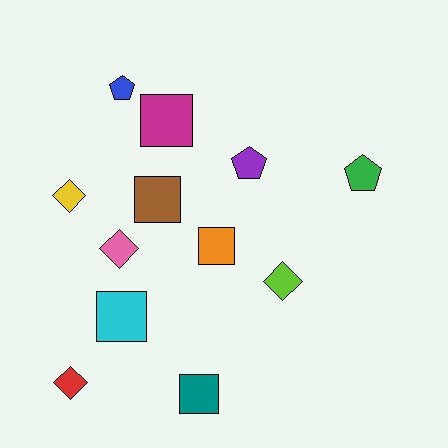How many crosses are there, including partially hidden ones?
There are no crosses.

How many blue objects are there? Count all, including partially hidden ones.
There is 1 blue object.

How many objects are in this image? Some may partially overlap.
There are 12 objects.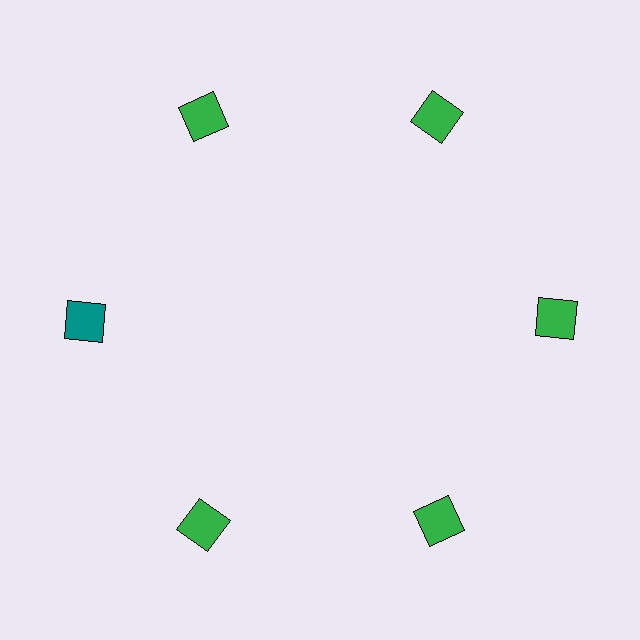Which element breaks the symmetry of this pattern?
The teal square at roughly the 9 o'clock position breaks the symmetry. All other shapes are green squares.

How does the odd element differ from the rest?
It has a different color: teal instead of green.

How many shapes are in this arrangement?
There are 6 shapes arranged in a ring pattern.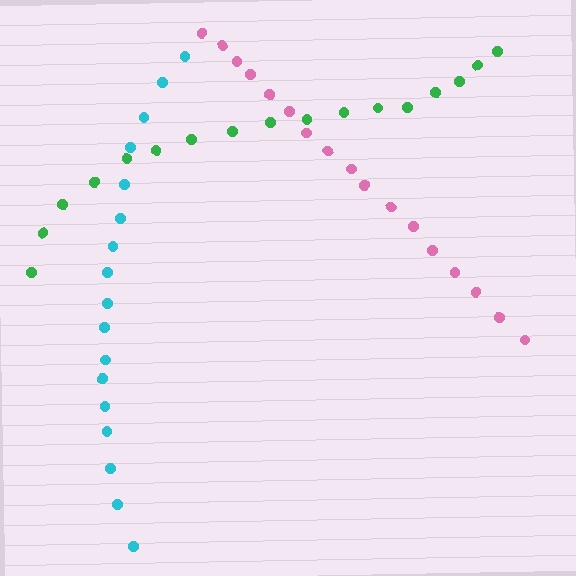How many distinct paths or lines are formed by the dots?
There are 3 distinct paths.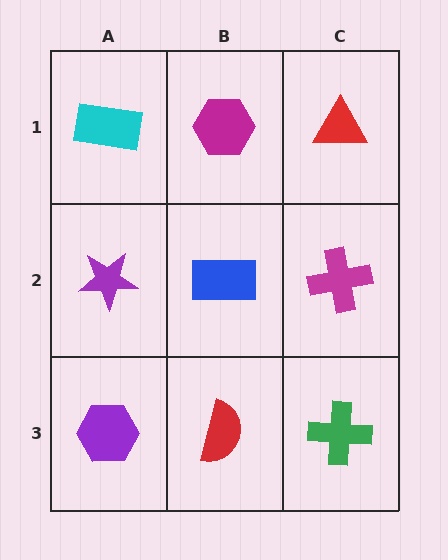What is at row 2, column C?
A magenta cross.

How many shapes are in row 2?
3 shapes.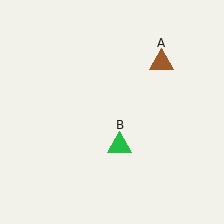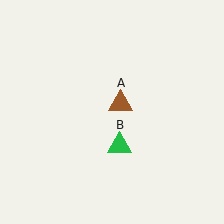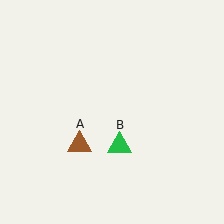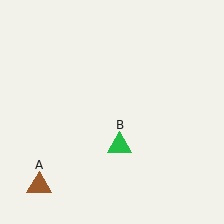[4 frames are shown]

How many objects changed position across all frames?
1 object changed position: brown triangle (object A).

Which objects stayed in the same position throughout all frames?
Green triangle (object B) remained stationary.